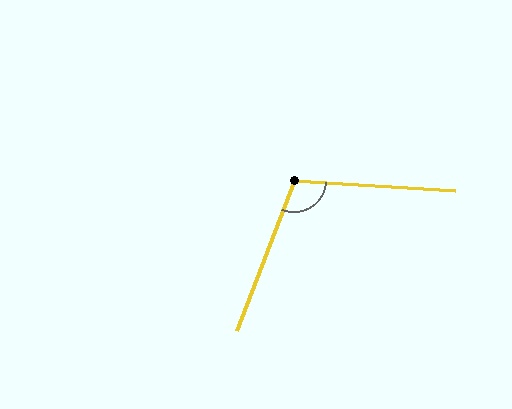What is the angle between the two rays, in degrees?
Approximately 108 degrees.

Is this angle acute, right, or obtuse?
It is obtuse.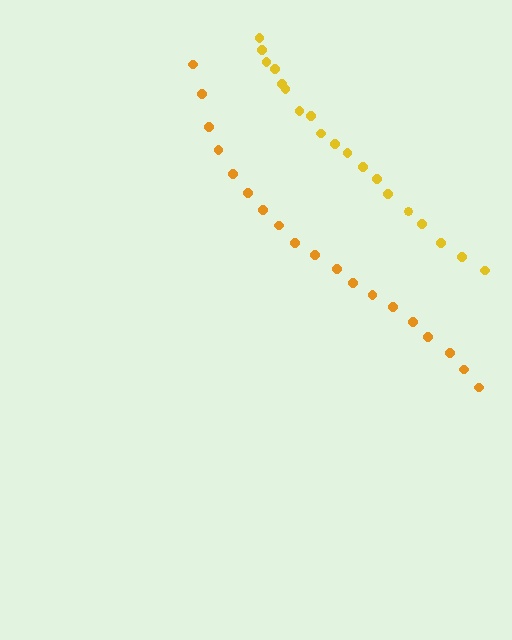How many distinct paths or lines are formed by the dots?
There are 2 distinct paths.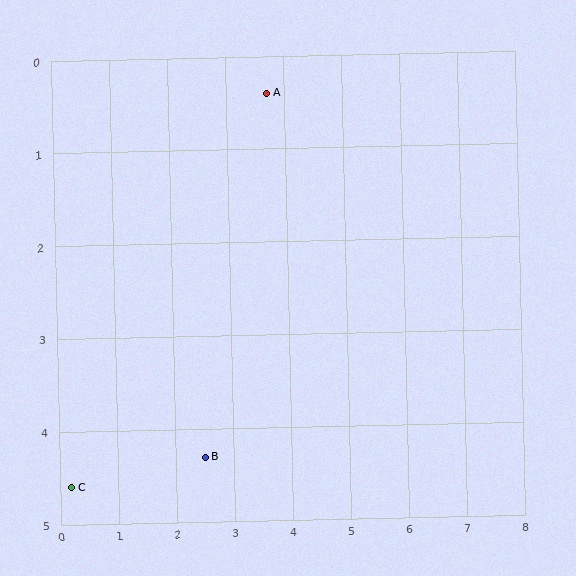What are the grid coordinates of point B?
Point B is at approximately (2.5, 4.3).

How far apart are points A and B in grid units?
Points A and B are about 4.1 grid units apart.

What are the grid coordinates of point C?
Point C is at approximately (0.2, 4.6).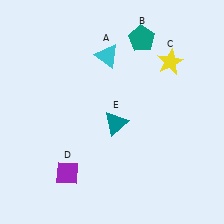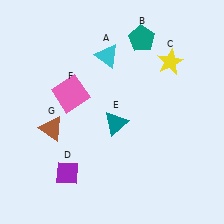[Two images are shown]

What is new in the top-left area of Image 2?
A pink square (F) was added in the top-left area of Image 2.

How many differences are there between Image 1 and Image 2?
There are 2 differences between the two images.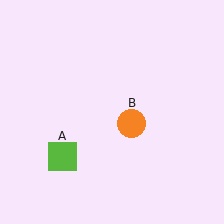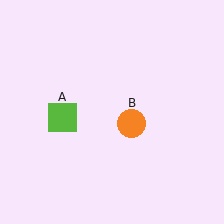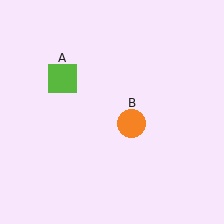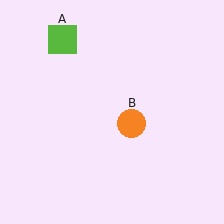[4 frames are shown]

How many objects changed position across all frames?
1 object changed position: lime square (object A).